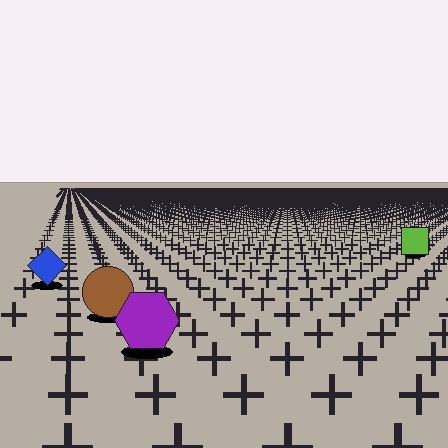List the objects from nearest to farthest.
From nearest to farthest: the purple hexagon, the brown circle, the blue diamond, the lime square.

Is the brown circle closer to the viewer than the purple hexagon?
No. The purple hexagon is closer — you can tell from the texture gradient: the ground texture is coarser near it.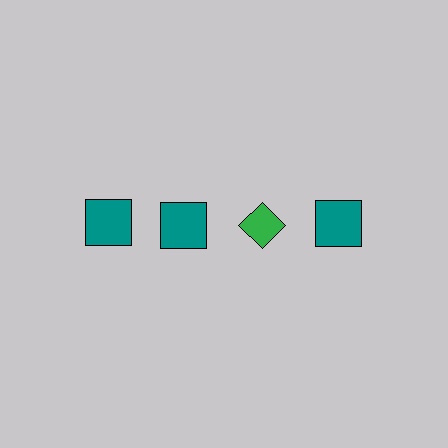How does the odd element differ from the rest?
It differs in both color (green instead of teal) and shape (diamond instead of square).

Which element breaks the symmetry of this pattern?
The green diamond in the top row, center column breaks the symmetry. All other shapes are teal squares.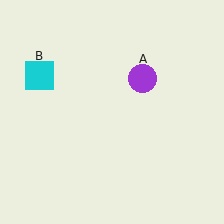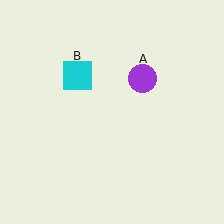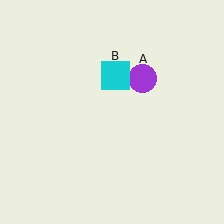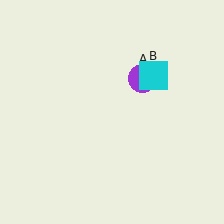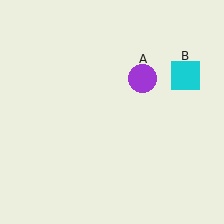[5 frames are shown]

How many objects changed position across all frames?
1 object changed position: cyan square (object B).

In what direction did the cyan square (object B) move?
The cyan square (object B) moved right.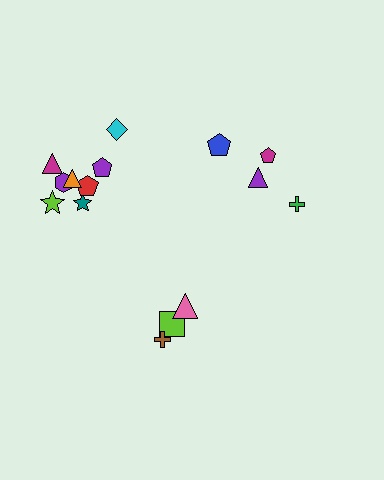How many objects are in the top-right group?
There are 4 objects.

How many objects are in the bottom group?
There are 3 objects.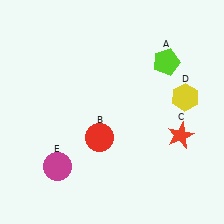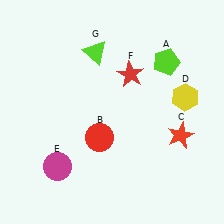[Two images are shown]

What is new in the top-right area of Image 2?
A red star (F) was added in the top-right area of Image 2.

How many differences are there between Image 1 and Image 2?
There are 2 differences between the two images.